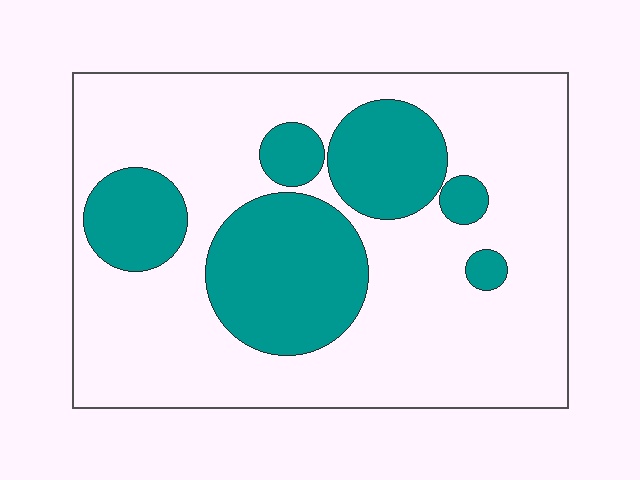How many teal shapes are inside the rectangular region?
6.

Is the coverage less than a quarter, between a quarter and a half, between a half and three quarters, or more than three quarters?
Between a quarter and a half.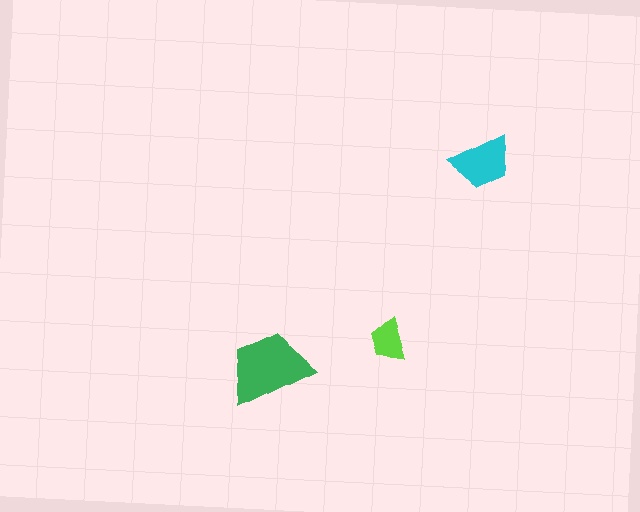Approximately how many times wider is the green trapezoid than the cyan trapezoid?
About 1.5 times wider.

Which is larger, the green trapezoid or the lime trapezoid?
The green one.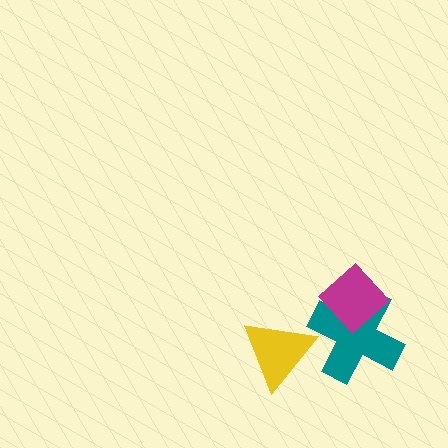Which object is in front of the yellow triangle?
The teal cross is in front of the yellow triangle.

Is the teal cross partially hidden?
Yes, it is partially covered by another shape.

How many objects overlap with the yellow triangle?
1 object overlaps with the yellow triangle.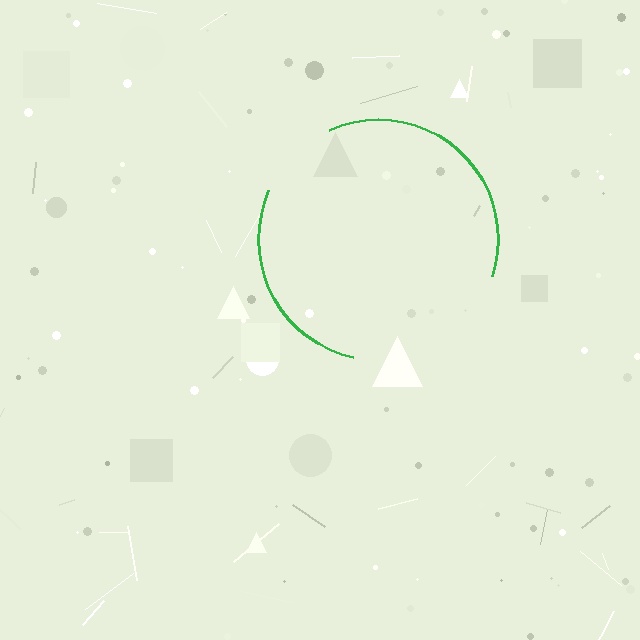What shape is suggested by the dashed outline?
The dashed outline suggests a circle.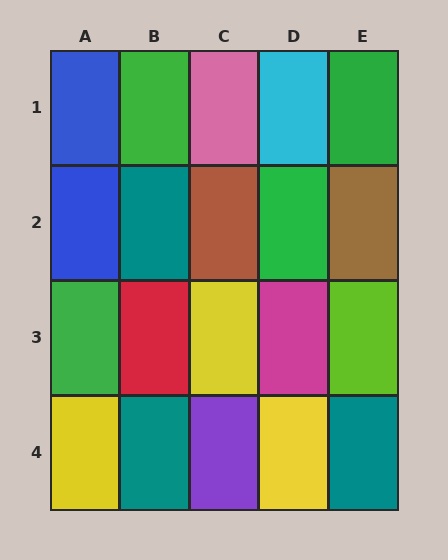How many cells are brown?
2 cells are brown.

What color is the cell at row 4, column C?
Purple.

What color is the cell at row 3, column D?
Magenta.